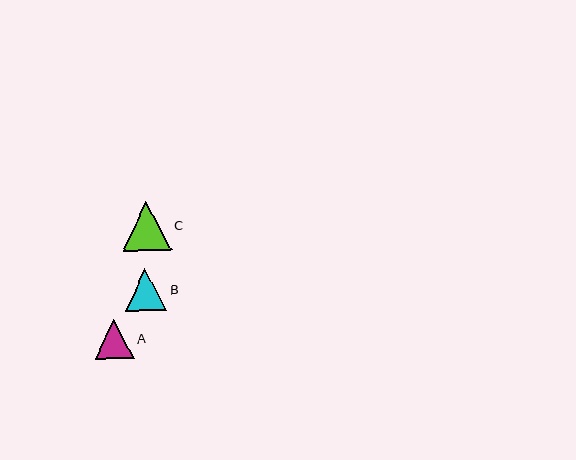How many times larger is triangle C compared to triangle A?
Triangle C is approximately 1.2 times the size of triangle A.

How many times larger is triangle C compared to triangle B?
Triangle C is approximately 1.2 times the size of triangle B.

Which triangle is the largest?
Triangle C is the largest with a size of approximately 49 pixels.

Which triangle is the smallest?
Triangle A is the smallest with a size of approximately 39 pixels.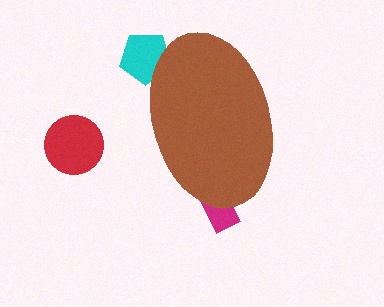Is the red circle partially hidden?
No, the red circle is fully visible.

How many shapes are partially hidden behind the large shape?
2 shapes are partially hidden.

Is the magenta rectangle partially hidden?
Yes, the magenta rectangle is partially hidden behind the brown ellipse.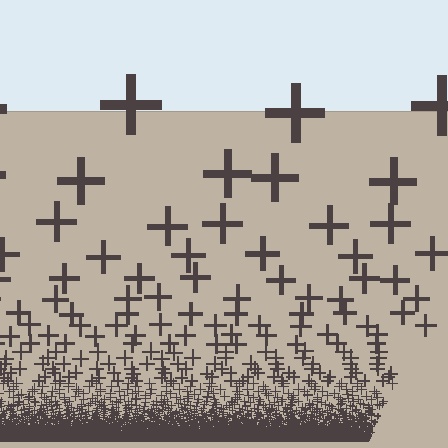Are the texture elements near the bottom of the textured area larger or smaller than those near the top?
Smaller. The gradient is inverted — elements near the bottom are smaller and denser.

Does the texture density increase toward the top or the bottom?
Density increases toward the bottom.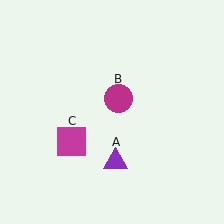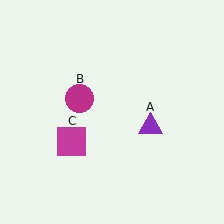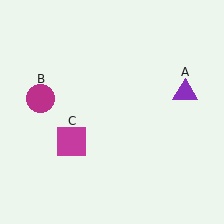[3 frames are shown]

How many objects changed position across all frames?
2 objects changed position: purple triangle (object A), magenta circle (object B).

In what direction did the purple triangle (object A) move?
The purple triangle (object A) moved up and to the right.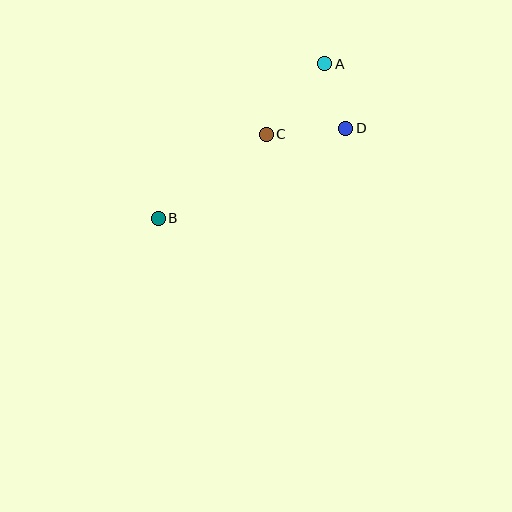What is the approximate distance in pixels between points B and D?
The distance between B and D is approximately 208 pixels.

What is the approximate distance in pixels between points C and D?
The distance between C and D is approximately 80 pixels.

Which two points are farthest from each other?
Points A and B are farthest from each other.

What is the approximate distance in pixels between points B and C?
The distance between B and C is approximately 137 pixels.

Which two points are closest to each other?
Points A and D are closest to each other.